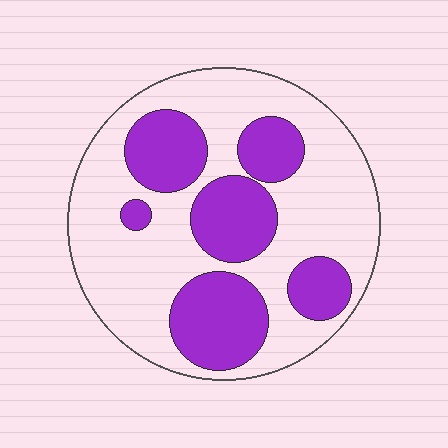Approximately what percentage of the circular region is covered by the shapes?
Approximately 35%.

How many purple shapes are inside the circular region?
6.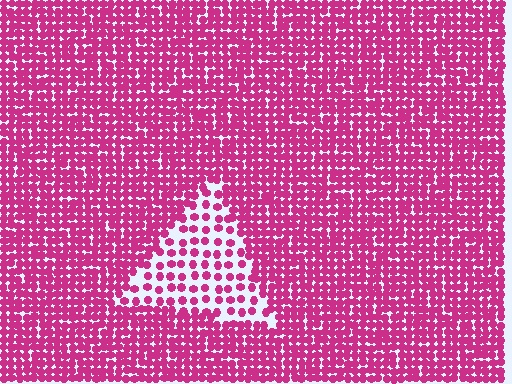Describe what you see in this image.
The image contains small magenta elements arranged at two different densities. A triangle-shaped region is visible where the elements are less densely packed than the surrounding area.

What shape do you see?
I see a triangle.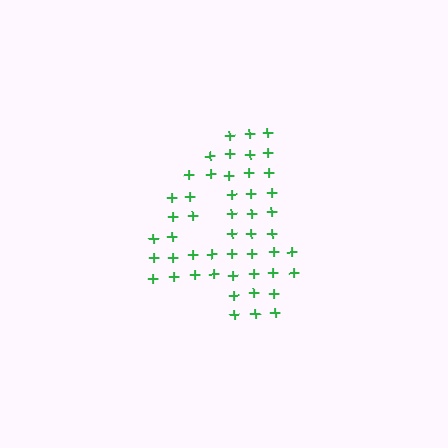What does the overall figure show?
The overall figure shows the digit 4.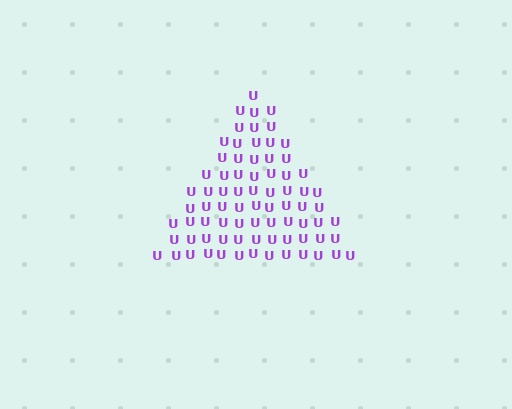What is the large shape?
The large shape is a triangle.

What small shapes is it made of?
It is made of small letter U's.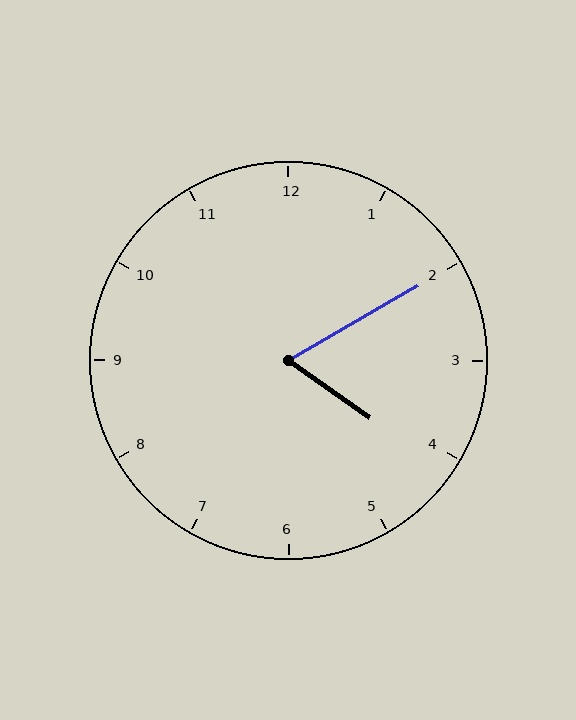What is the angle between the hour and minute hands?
Approximately 65 degrees.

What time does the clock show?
4:10.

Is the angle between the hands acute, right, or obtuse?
It is acute.